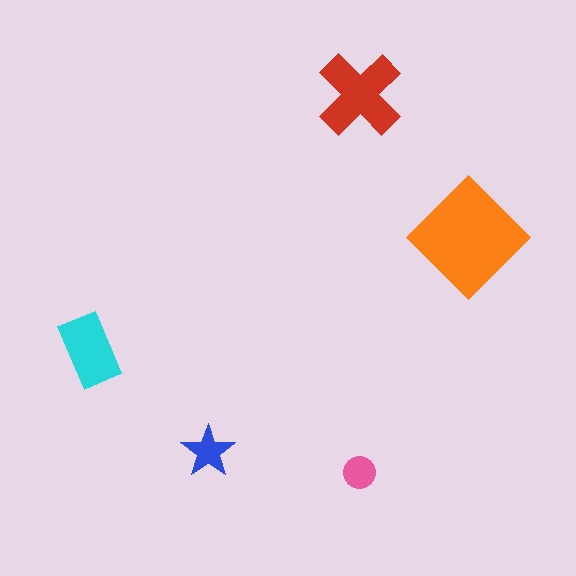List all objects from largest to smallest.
The orange diamond, the red cross, the cyan rectangle, the blue star, the pink circle.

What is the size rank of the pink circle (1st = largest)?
5th.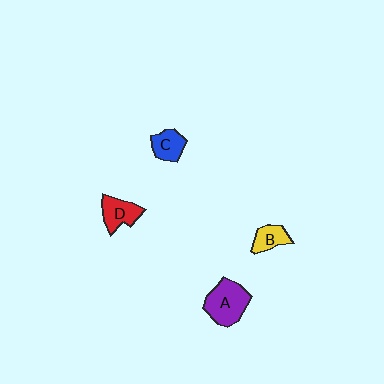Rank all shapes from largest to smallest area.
From largest to smallest: A (purple), D (red), C (blue), B (yellow).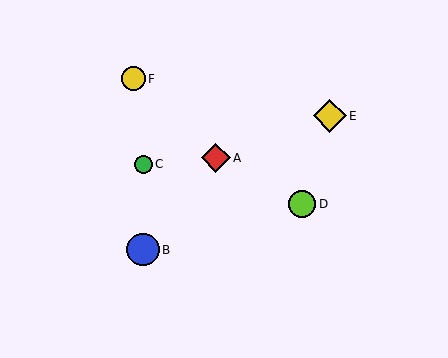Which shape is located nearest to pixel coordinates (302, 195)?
The lime circle (labeled D) at (302, 204) is nearest to that location.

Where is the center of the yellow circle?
The center of the yellow circle is at (134, 79).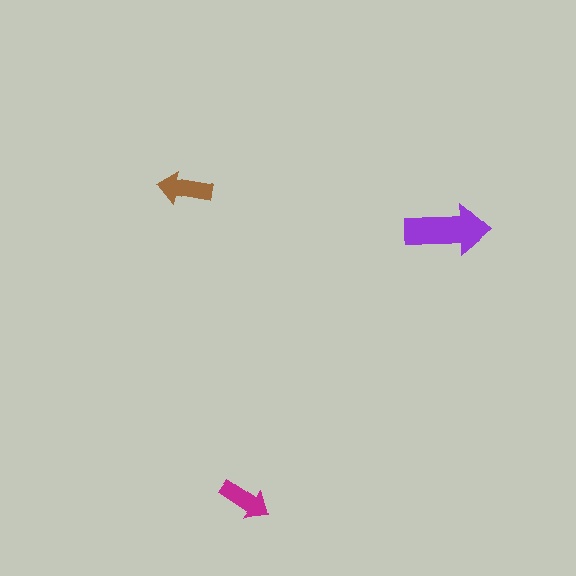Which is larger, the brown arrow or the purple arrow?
The purple one.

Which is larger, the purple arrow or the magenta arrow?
The purple one.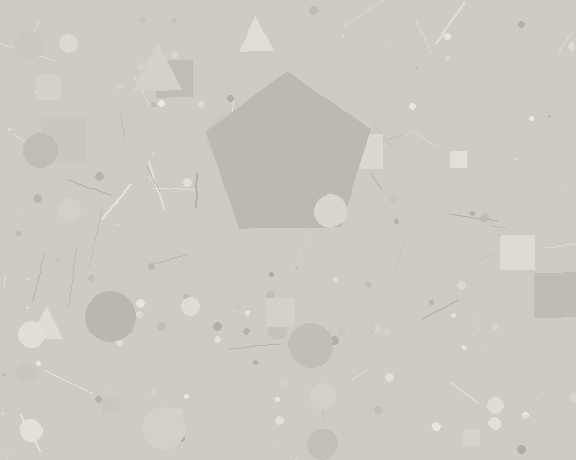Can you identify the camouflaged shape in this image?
The camouflaged shape is a pentagon.